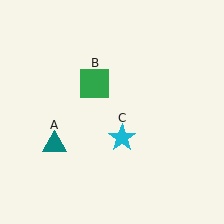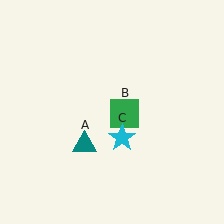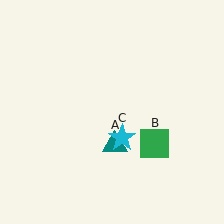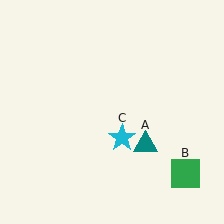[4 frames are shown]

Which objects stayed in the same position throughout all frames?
Cyan star (object C) remained stationary.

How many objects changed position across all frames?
2 objects changed position: teal triangle (object A), green square (object B).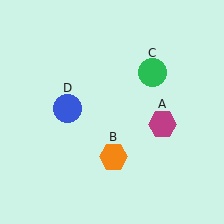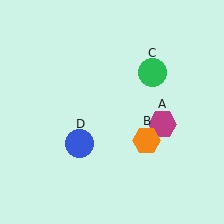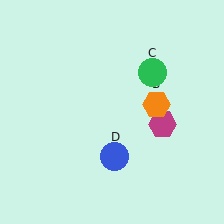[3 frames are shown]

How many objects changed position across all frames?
2 objects changed position: orange hexagon (object B), blue circle (object D).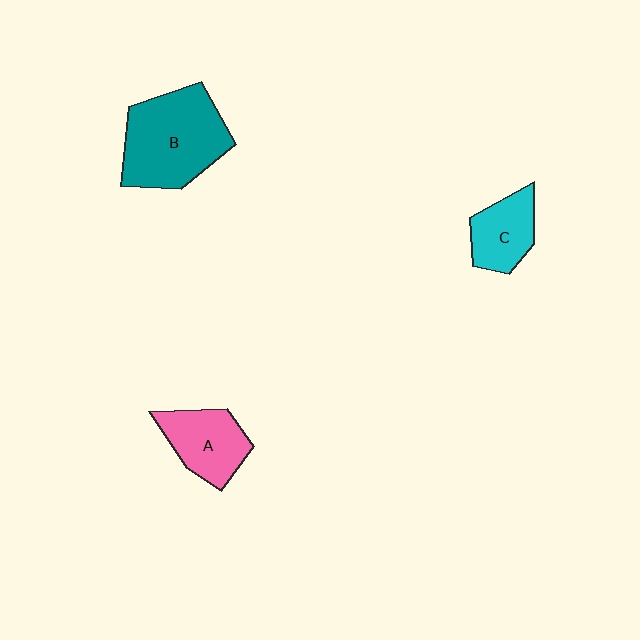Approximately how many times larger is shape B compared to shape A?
Approximately 1.7 times.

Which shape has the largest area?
Shape B (teal).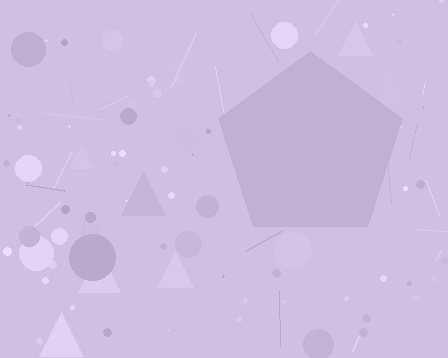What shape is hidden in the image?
A pentagon is hidden in the image.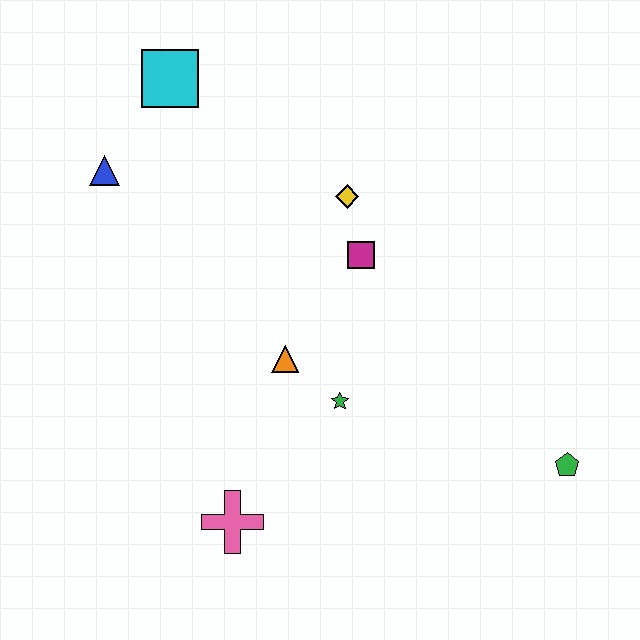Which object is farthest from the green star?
The cyan square is farthest from the green star.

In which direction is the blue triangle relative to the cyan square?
The blue triangle is below the cyan square.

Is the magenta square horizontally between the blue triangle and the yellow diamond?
No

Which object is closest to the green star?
The orange triangle is closest to the green star.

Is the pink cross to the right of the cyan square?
Yes